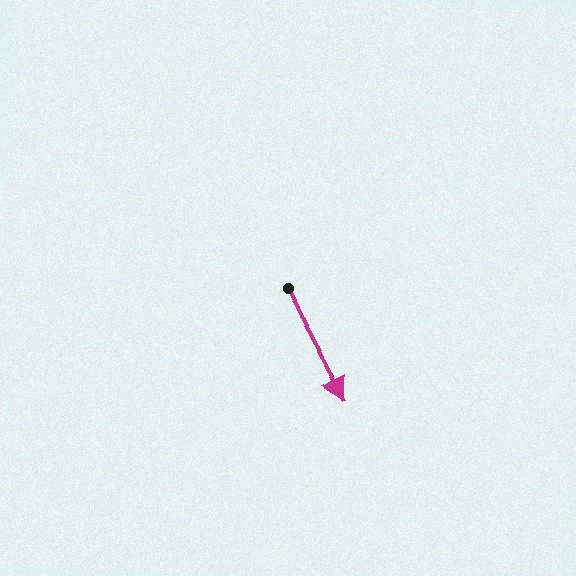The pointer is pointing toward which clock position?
Roughly 5 o'clock.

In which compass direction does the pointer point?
Southeast.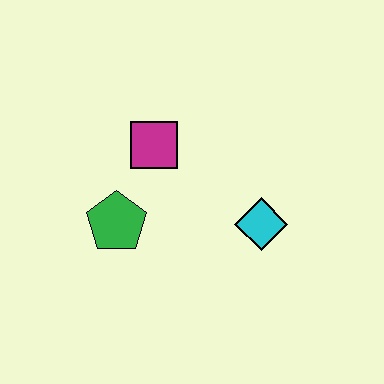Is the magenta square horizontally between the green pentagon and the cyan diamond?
Yes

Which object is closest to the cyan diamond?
The magenta square is closest to the cyan diamond.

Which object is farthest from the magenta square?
The cyan diamond is farthest from the magenta square.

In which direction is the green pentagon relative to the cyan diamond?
The green pentagon is to the left of the cyan diamond.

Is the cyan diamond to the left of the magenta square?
No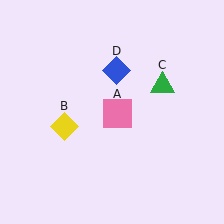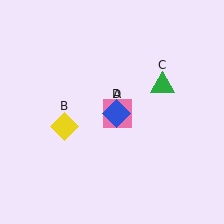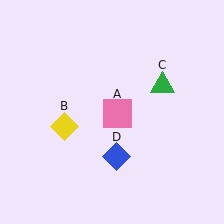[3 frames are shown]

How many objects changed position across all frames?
1 object changed position: blue diamond (object D).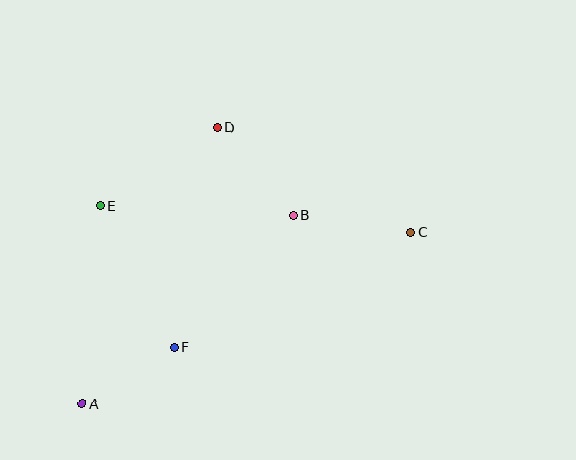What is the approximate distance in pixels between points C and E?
The distance between C and E is approximately 311 pixels.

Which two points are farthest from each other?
Points A and C are farthest from each other.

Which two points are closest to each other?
Points A and F are closest to each other.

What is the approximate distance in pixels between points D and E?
The distance between D and E is approximately 141 pixels.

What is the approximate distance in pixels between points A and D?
The distance between A and D is approximately 308 pixels.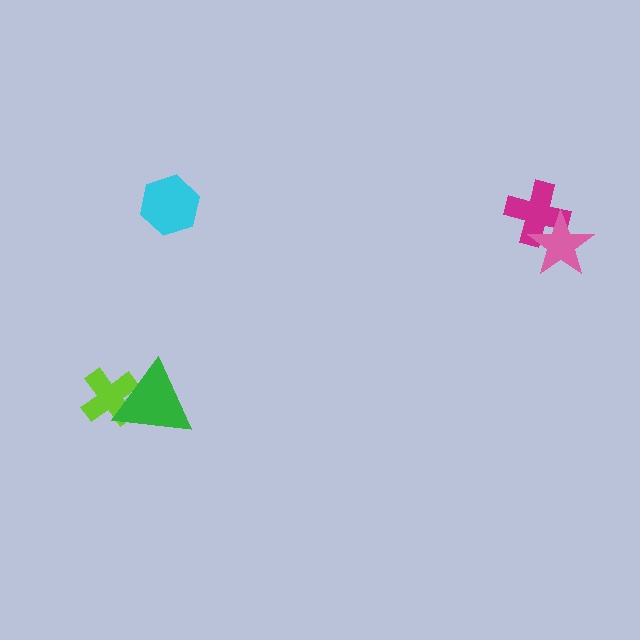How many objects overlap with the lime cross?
1 object overlaps with the lime cross.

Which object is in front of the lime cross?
The green triangle is in front of the lime cross.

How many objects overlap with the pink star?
1 object overlaps with the pink star.